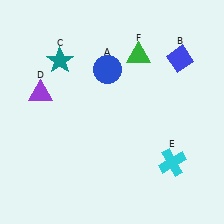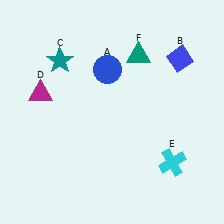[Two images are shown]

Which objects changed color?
D changed from purple to magenta. F changed from green to teal.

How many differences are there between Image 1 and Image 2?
There are 2 differences between the two images.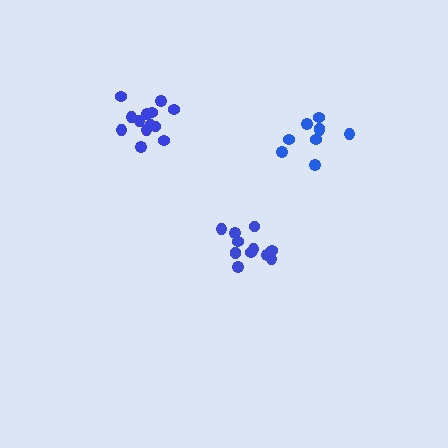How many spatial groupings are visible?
There are 3 spatial groupings.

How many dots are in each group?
Group 1: 12 dots, Group 2: 13 dots, Group 3: 9 dots (34 total).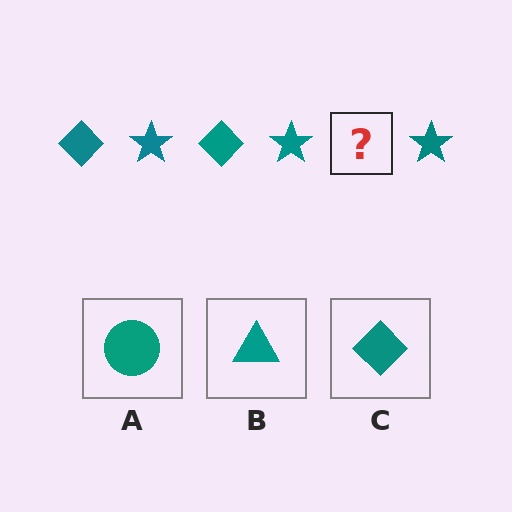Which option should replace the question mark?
Option C.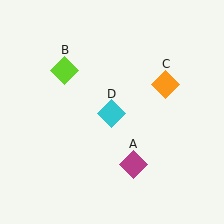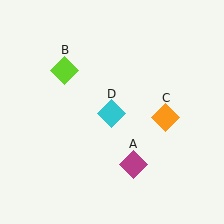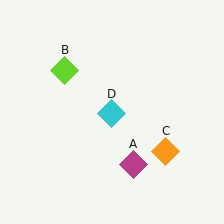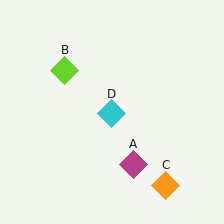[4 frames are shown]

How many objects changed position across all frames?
1 object changed position: orange diamond (object C).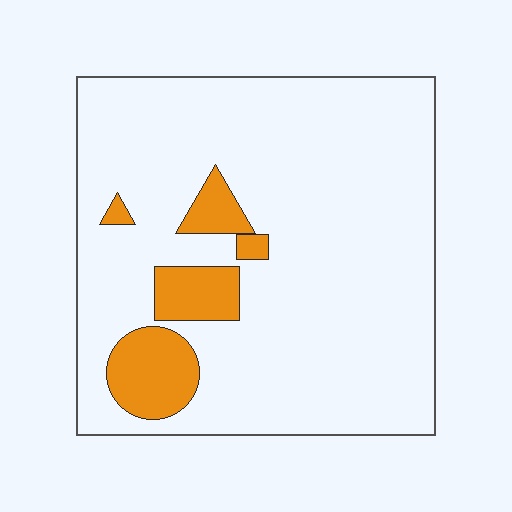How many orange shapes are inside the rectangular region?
5.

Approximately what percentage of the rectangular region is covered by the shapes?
Approximately 10%.